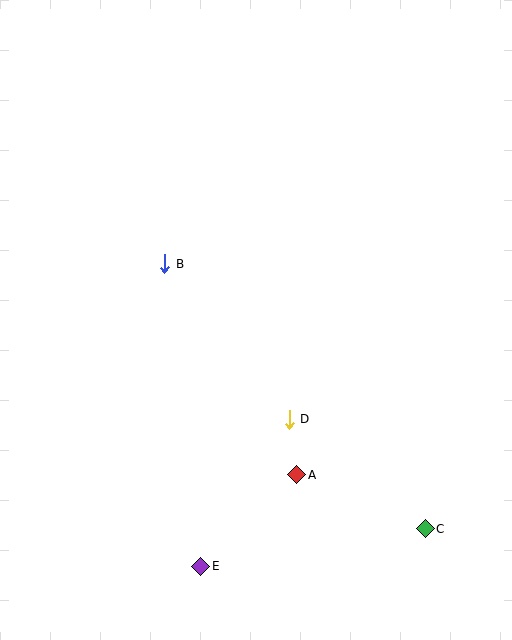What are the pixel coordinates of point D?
Point D is at (289, 419).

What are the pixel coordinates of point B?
Point B is at (165, 264).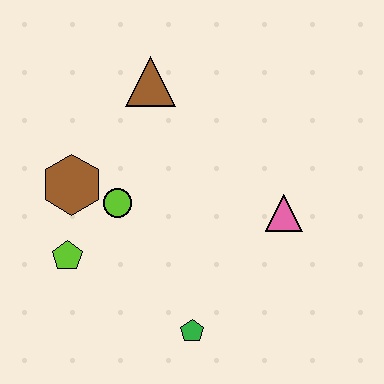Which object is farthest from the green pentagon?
The brown triangle is farthest from the green pentagon.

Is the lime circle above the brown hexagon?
No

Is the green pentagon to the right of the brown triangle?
Yes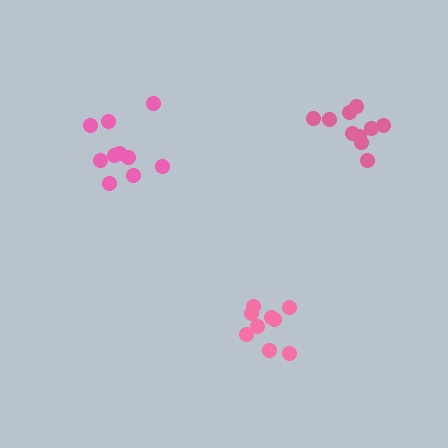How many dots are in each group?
Group 1: 9 dots, Group 2: 10 dots, Group 3: 10 dots (29 total).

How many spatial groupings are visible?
There are 3 spatial groupings.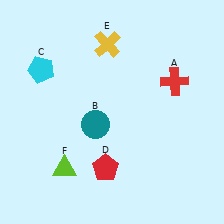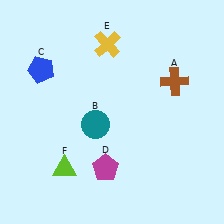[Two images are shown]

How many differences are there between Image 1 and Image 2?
There are 3 differences between the two images.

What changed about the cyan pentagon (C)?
In Image 1, C is cyan. In Image 2, it changed to blue.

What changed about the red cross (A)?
In Image 1, A is red. In Image 2, it changed to brown.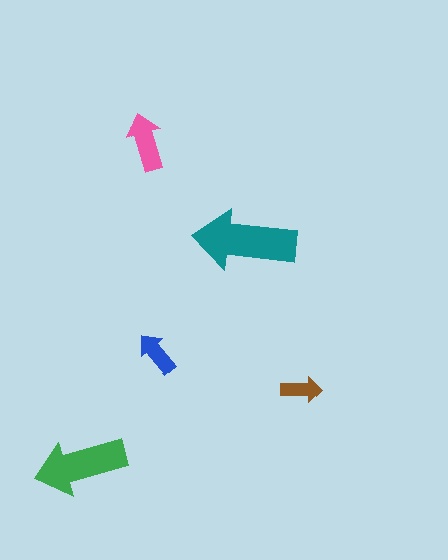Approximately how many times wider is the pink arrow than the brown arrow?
About 1.5 times wider.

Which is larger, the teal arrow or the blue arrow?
The teal one.